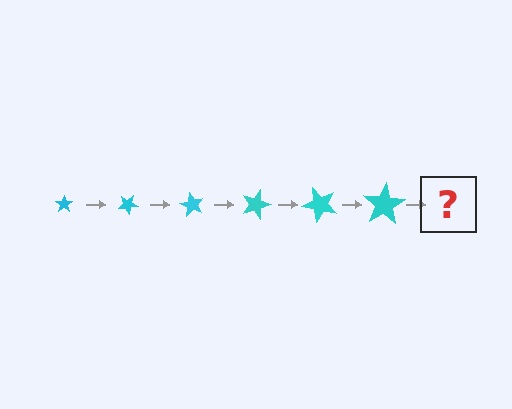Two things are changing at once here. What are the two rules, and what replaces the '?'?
The two rules are that the star grows larger each step and it rotates 30 degrees each step. The '?' should be a star, larger than the previous one and rotated 180 degrees from the start.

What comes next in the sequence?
The next element should be a star, larger than the previous one and rotated 180 degrees from the start.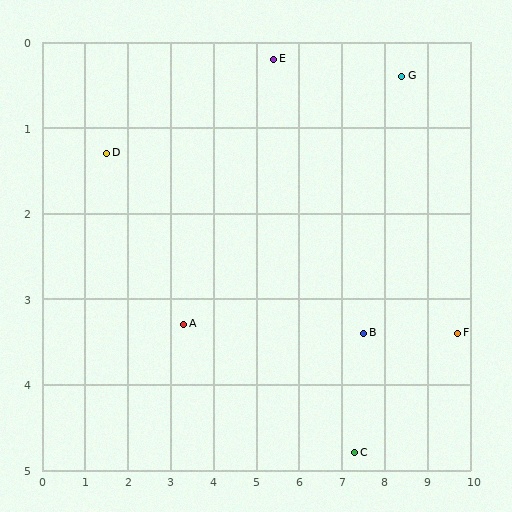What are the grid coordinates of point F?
Point F is at approximately (9.7, 3.4).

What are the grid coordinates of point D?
Point D is at approximately (1.5, 1.3).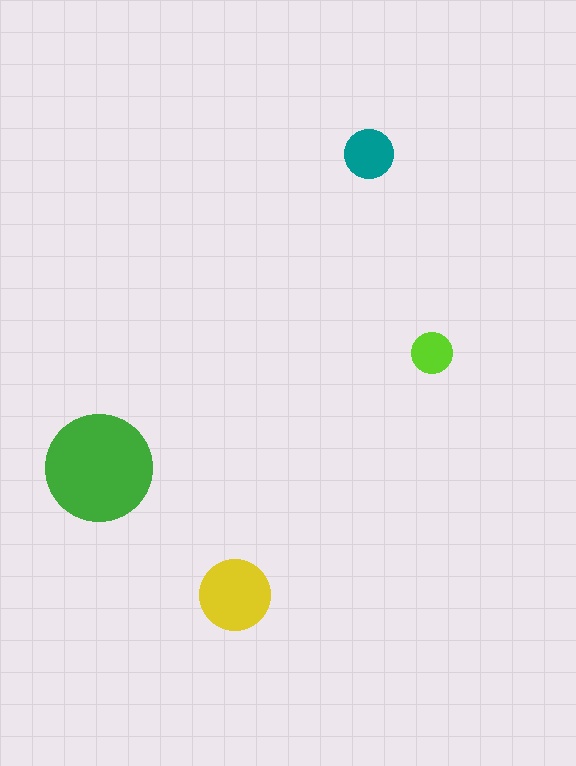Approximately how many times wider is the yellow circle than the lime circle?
About 1.5 times wider.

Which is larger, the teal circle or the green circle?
The green one.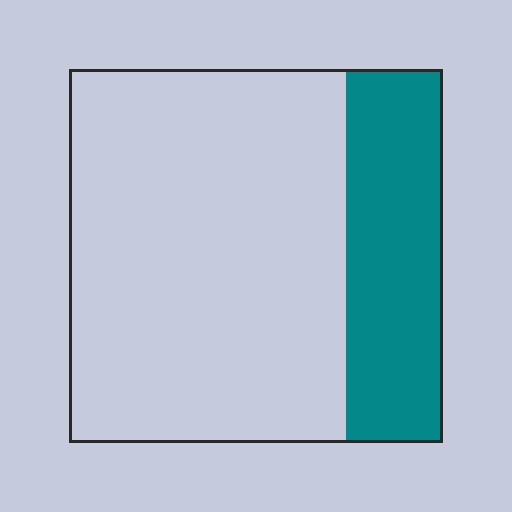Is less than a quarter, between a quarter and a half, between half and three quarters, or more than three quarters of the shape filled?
Between a quarter and a half.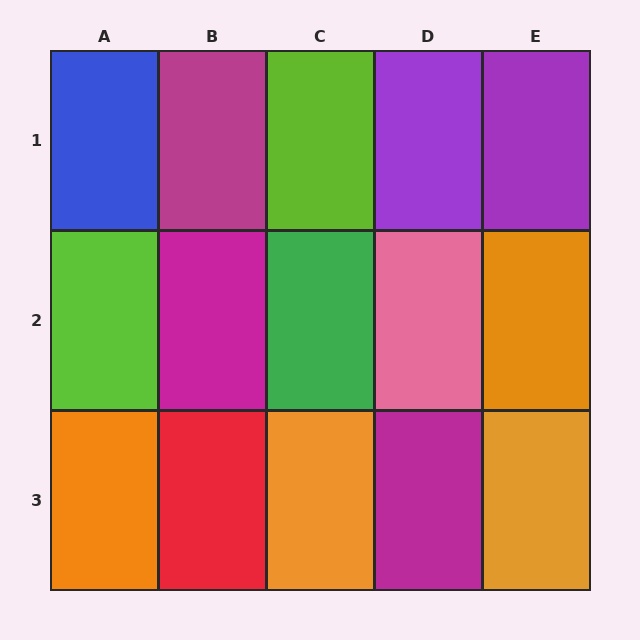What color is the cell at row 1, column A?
Blue.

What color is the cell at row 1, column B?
Magenta.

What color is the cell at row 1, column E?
Purple.